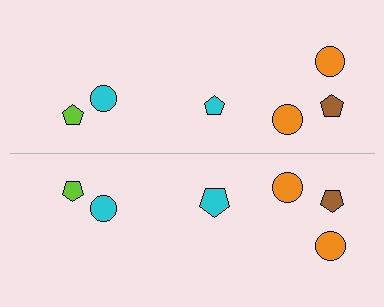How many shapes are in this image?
There are 12 shapes in this image.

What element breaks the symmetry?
The cyan pentagon on the bottom side has a different size than its mirror counterpart.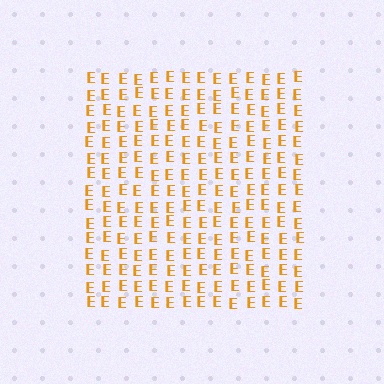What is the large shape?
The large shape is a square.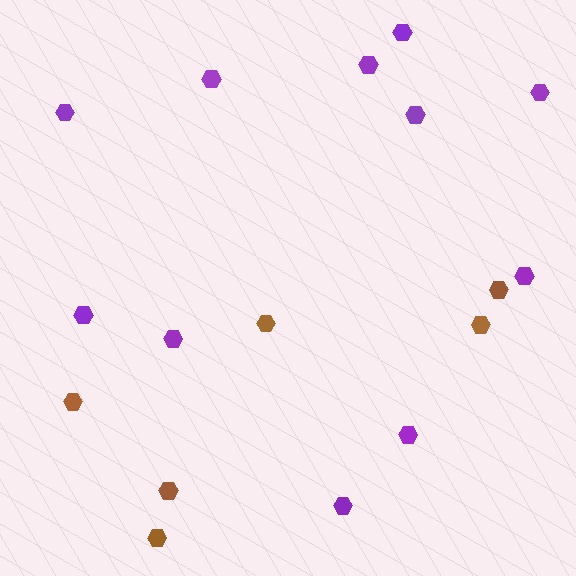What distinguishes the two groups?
There are 2 groups: one group of brown hexagons (6) and one group of purple hexagons (11).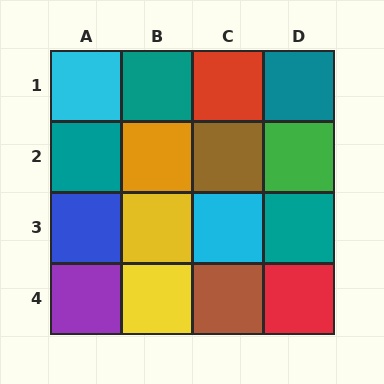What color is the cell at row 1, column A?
Cyan.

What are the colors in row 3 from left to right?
Blue, yellow, cyan, teal.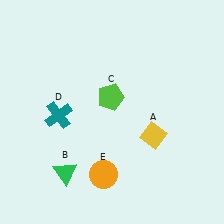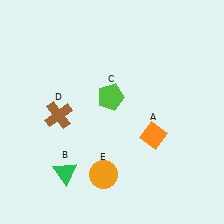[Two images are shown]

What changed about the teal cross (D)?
In Image 1, D is teal. In Image 2, it changed to brown.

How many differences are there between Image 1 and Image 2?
There are 2 differences between the two images.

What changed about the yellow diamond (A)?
In Image 1, A is yellow. In Image 2, it changed to orange.